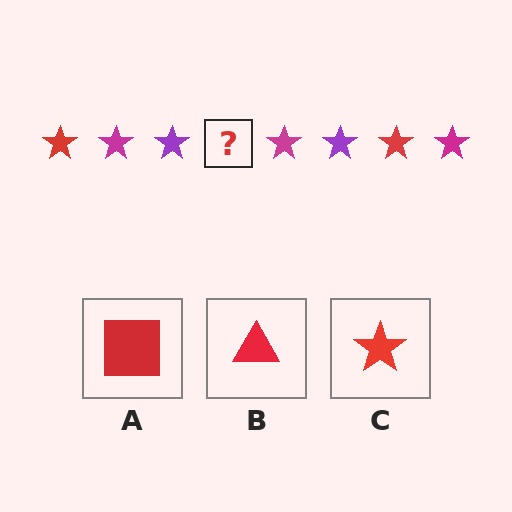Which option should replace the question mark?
Option C.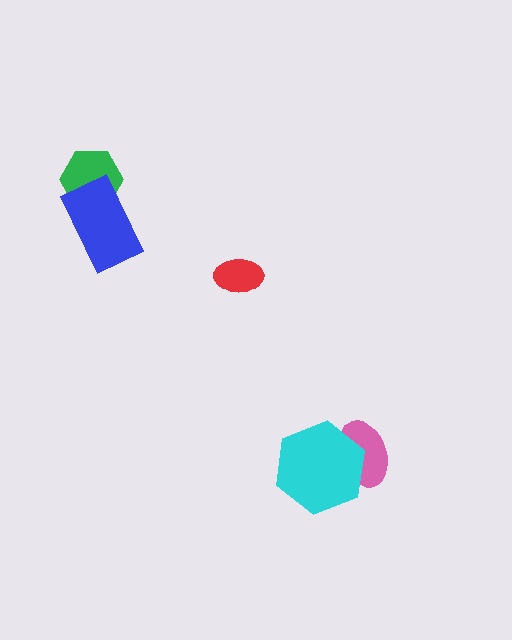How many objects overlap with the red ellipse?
0 objects overlap with the red ellipse.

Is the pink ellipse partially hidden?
Yes, it is partially covered by another shape.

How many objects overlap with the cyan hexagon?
1 object overlaps with the cyan hexagon.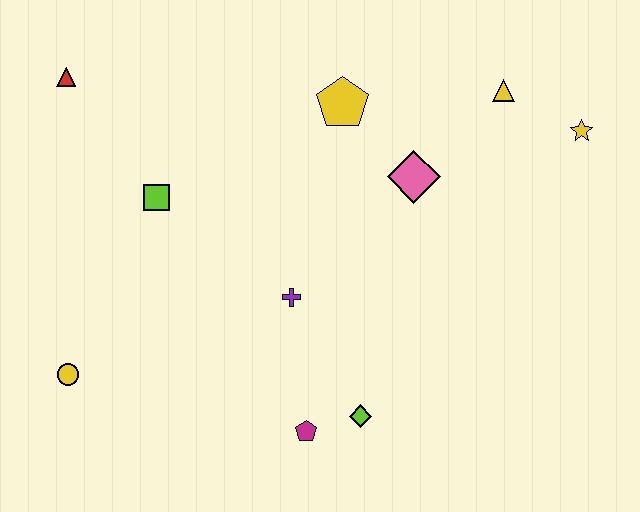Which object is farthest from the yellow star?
The yellow circle is farthest from the yellow star.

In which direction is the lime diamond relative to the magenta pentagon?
The lime diamond is to the right of the magenta pentagon.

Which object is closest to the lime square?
The red triangle is closest to the lime square.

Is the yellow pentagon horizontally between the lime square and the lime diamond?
Yes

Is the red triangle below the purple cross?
No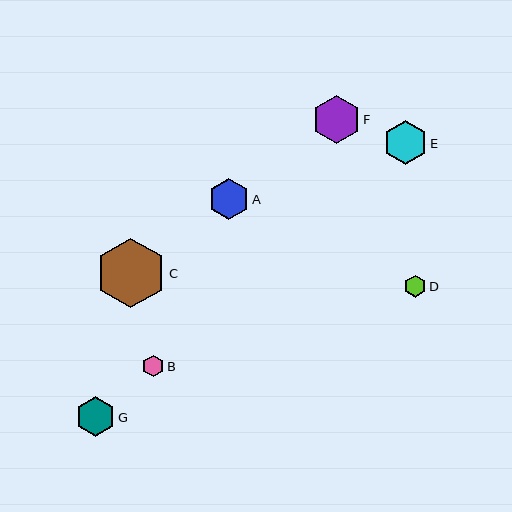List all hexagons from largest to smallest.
From largest to smallest: C, F, E, A, G, D, B.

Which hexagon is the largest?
Hexagon C is the largest with a size of approximately 70 pixels.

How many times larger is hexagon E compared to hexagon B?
Hexagon E is approximately 2.1 times the size of hexagon B.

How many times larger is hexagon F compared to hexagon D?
Hexagon F is approximately 2.2 times the size of hexagon D.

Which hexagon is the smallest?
Hexagon B is the smallest with a size of approximately 21 pixels.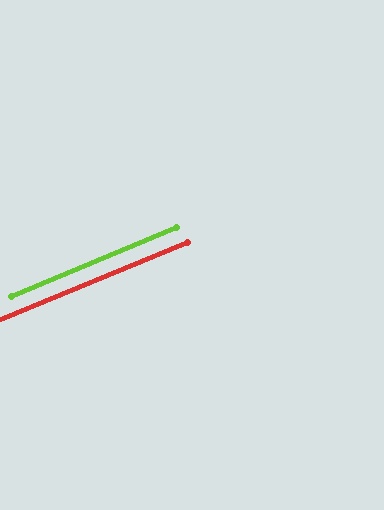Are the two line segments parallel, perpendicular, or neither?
Parallel — their directions differ by only 0.4°.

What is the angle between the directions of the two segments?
Approximately 0 degrees.